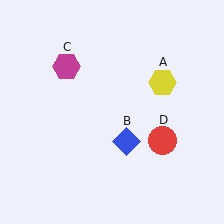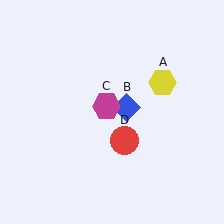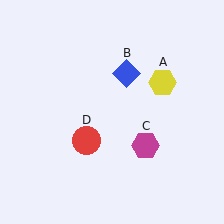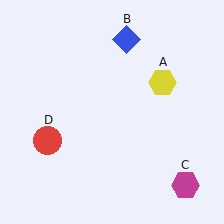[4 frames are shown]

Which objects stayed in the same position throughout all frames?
Yellow hexagon (object A) remained stationary.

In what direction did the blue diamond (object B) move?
The blue diamond (object B) moved up.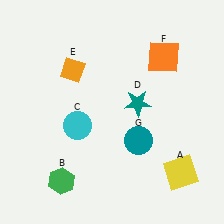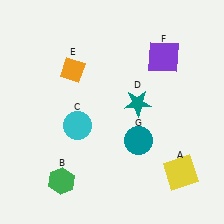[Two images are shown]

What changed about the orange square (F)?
In Image 1, F is orange. In Image 2, it changed to purple.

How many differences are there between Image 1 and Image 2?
There is 1 difference between the two images.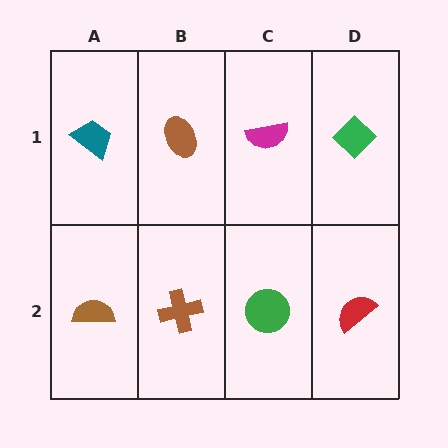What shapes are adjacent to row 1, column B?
A brown cross (row 2, column B), a teal trapezoid (row 1, column A), a magenta semicircle (row 1, column C).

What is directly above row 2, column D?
A green diamond.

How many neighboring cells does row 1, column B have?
3.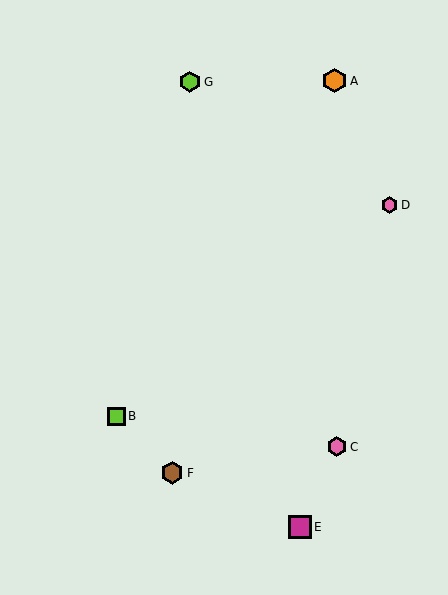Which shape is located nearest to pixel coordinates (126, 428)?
The lime square (labeled B) at (116, 416) is nearest to that location.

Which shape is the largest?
The orange hexagon (labeled A) is the largest.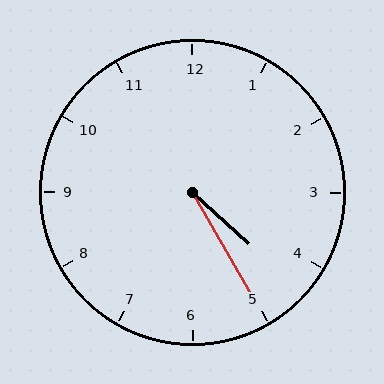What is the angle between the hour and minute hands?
Approximately 18 degrees.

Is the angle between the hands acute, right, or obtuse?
It is acute.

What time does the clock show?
4:25.